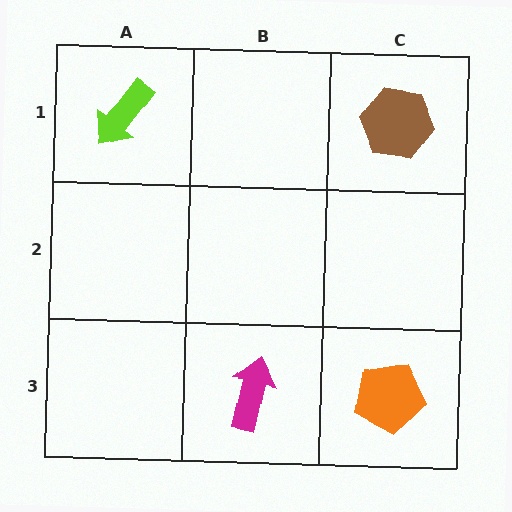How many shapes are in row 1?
2 shapes.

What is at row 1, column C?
A brown hexagon.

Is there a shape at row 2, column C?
No, that cell is empty.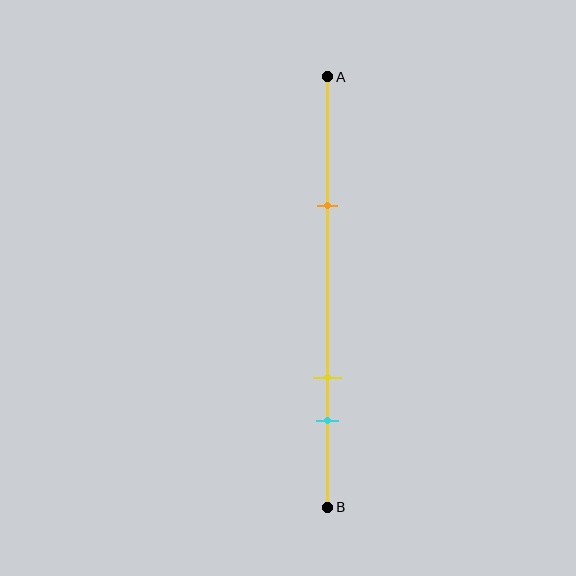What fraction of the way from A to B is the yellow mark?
The yellow mark is approximately 70% (0.7) of the way from A to B.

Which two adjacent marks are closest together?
The yellow and cyan marks are the closest adjacent pair.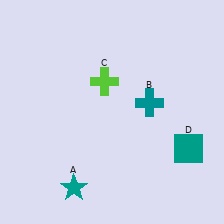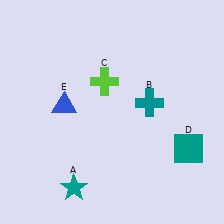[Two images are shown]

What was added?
A blue triangle (E) was added in Image 2.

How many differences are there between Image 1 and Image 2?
There is 1 difference between the two images.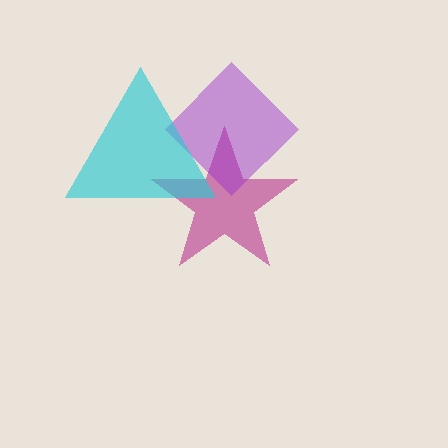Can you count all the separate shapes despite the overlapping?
Yes, there are 3 separate shapes.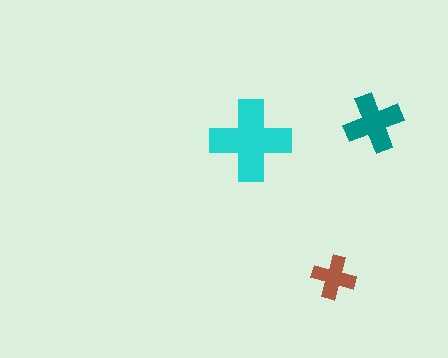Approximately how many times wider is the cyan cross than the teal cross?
About 1.5 times wider.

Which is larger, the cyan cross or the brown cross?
The cyan one.